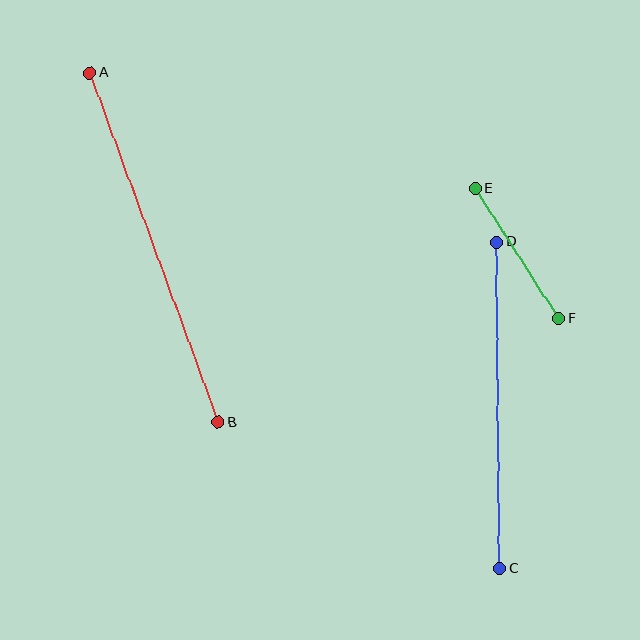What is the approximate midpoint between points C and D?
The midpoint is at approximately (498, 405) pixels.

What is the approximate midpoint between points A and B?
The midpoint is at approximately (154, 248) pixels.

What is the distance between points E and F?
The distance is approximately 155 pixels.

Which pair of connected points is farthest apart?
Points A and B are farthest apart.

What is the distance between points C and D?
The distance is approximately 327 pixels.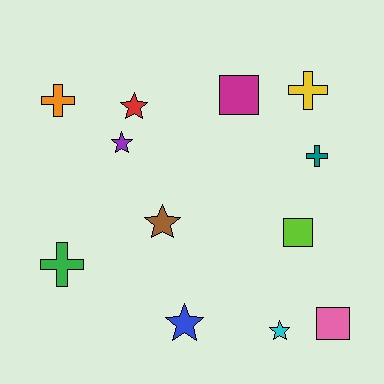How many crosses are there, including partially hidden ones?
There are 4 crosses.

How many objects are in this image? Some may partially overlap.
There are 12 objects.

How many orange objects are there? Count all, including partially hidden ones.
There is 1 orange object.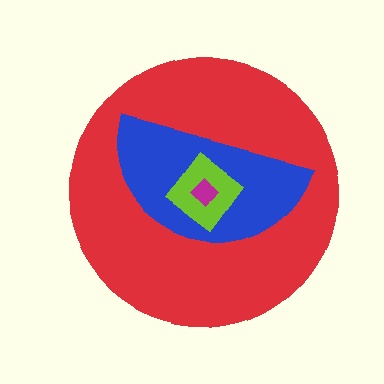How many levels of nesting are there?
4.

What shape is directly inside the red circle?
The blue semicircle.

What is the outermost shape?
The red circle.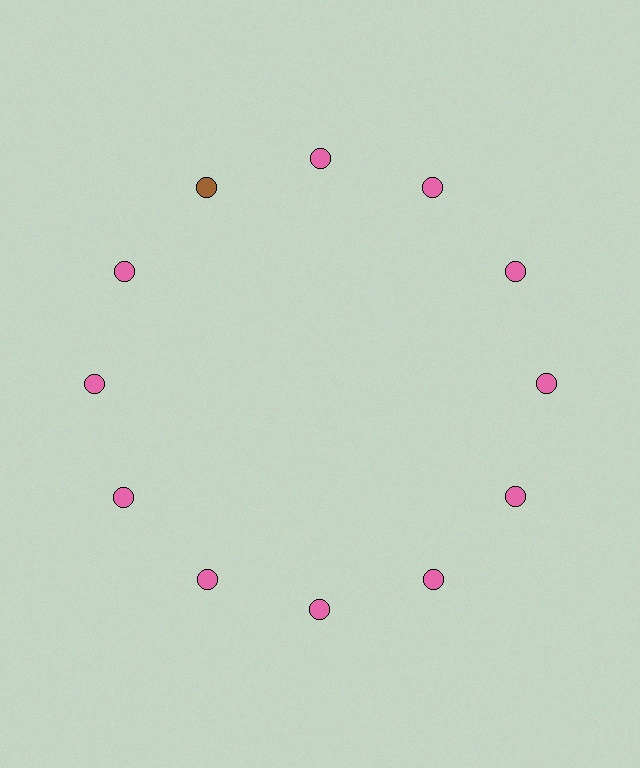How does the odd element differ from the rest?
It has a different color: brown instead of pink.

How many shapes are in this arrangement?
There are 12 shapes arranged in a ring pattern.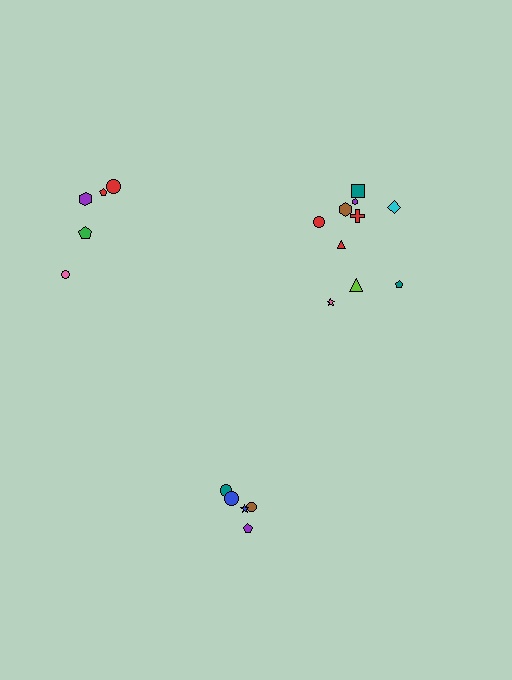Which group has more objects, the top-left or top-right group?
The top-right group.